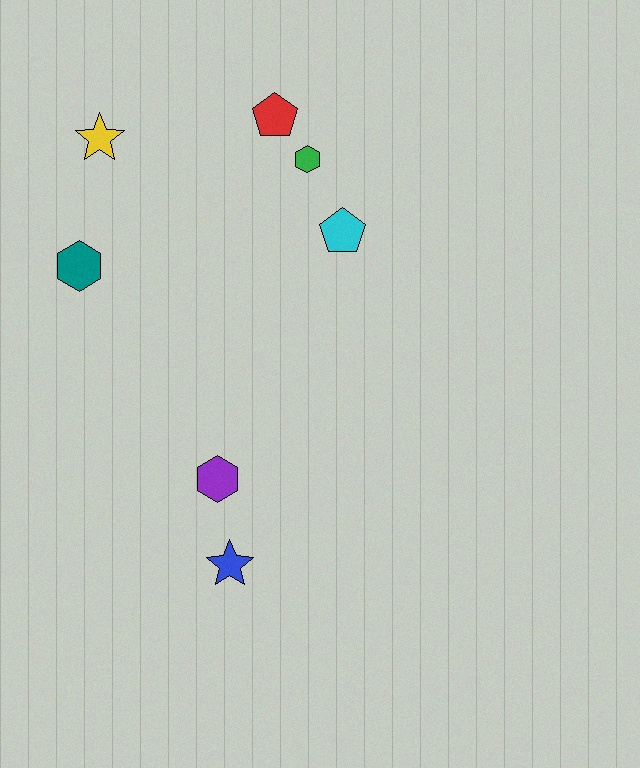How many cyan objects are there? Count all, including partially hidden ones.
There is 1 cyan object.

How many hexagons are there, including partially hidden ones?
There are 3 hexagons.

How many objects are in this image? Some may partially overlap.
There are 7 objects.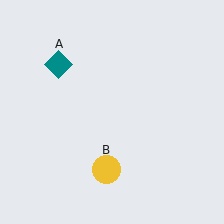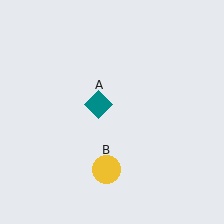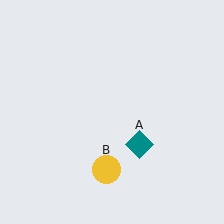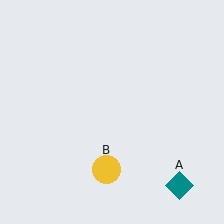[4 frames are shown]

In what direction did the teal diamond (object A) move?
The teal diamond (object A) moved down and to the right.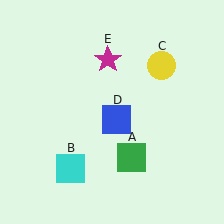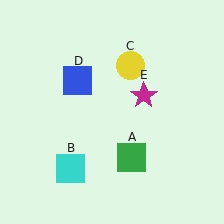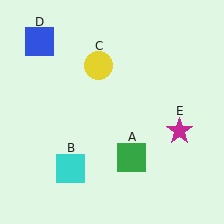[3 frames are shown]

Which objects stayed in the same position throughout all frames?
Green square (object A) and cyan square (object B) remained stationary.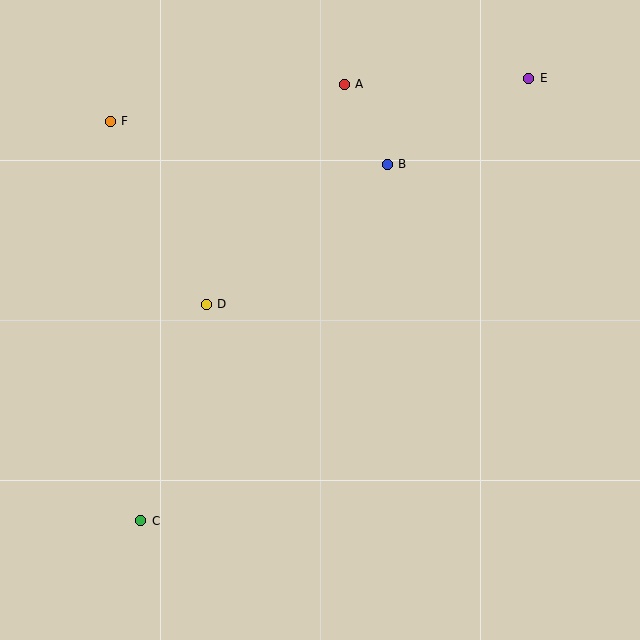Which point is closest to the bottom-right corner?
Point C is closest to the bottom-right corner.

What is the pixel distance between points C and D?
The distance between C and D is 226 pixels.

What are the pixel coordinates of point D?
Point D is at (206, 304).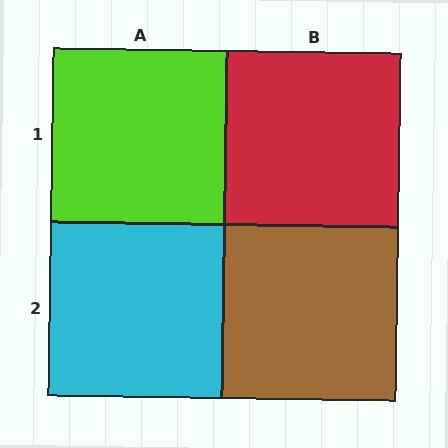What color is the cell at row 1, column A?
Lime.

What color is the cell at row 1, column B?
Red.